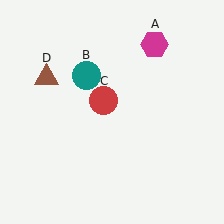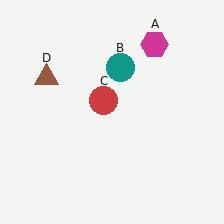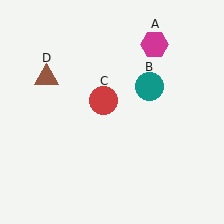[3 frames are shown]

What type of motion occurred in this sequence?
The teal circle (object B) rotated clockwise around the center of the scene.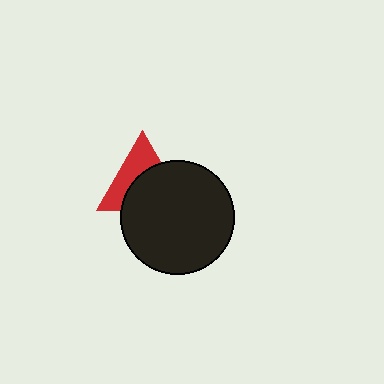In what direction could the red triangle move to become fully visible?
The red triangle could move up. That would shift it out from behind the black circle entirely.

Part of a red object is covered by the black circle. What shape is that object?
It is a triangle.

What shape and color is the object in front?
The object in front is a black circle.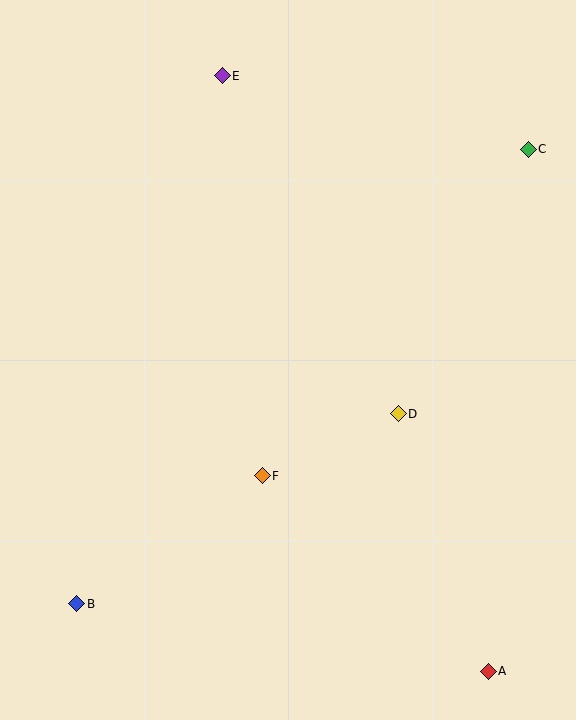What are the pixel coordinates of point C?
Point C is at (528, 149).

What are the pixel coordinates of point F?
Point F is at (262, 476).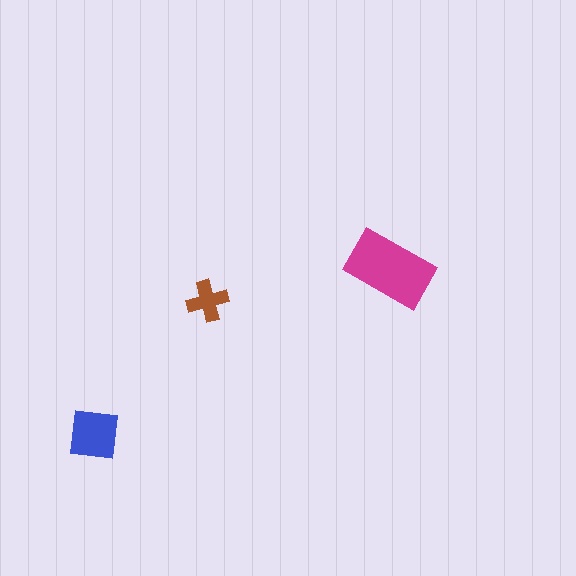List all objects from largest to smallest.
The magenta rectangle, the blue square, the brown cross.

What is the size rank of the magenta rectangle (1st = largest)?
1st.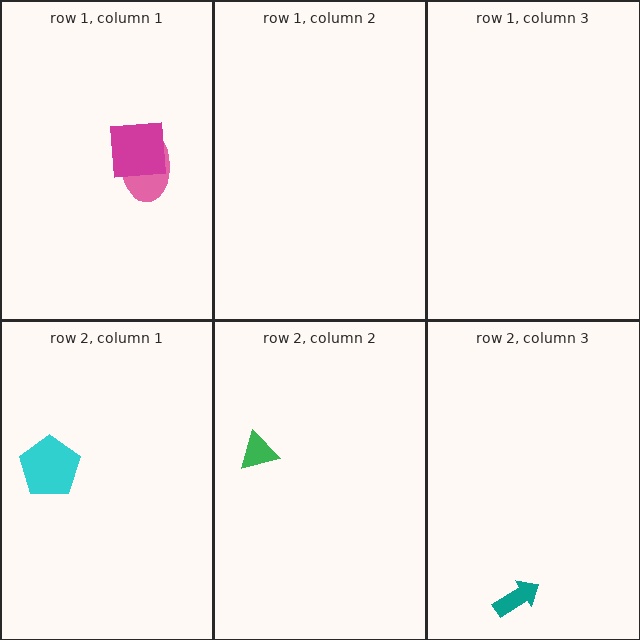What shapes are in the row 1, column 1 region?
The pink ellipse, the magenta square.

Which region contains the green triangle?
The row 2, column 2 region.